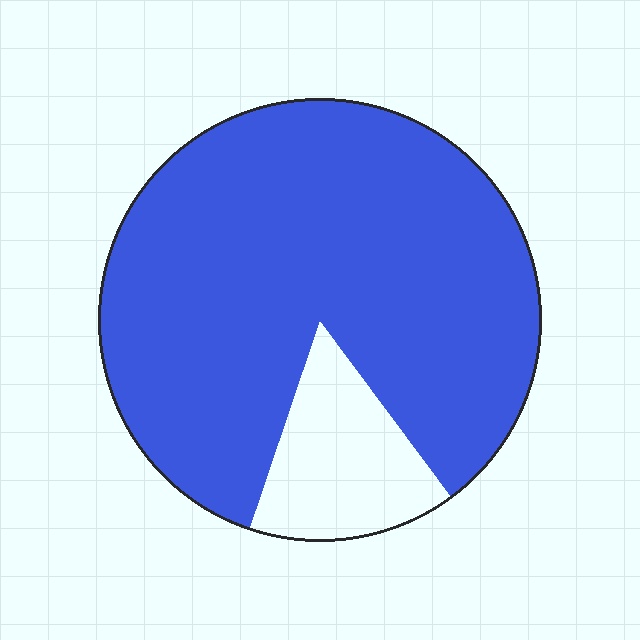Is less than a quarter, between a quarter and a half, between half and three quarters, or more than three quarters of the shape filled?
More than three quarters.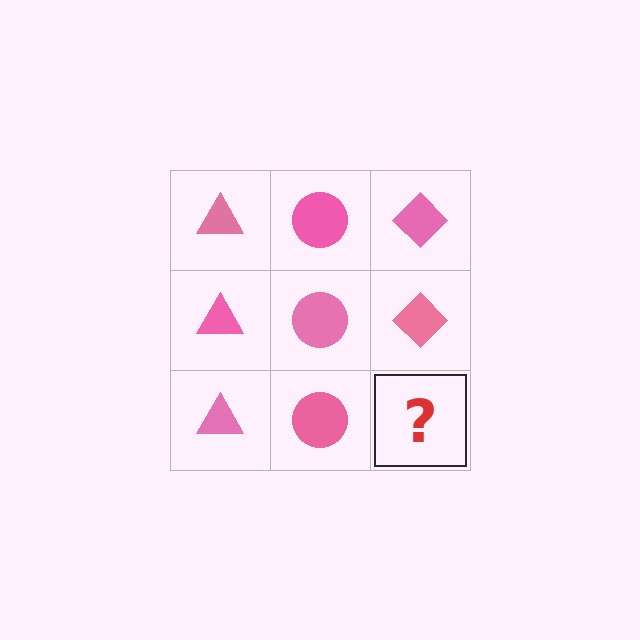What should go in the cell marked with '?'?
The missing cell should contain a pink diamond.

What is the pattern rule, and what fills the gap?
The rule is that each column has a consistent shape. The gap should be filled with a pink diamond.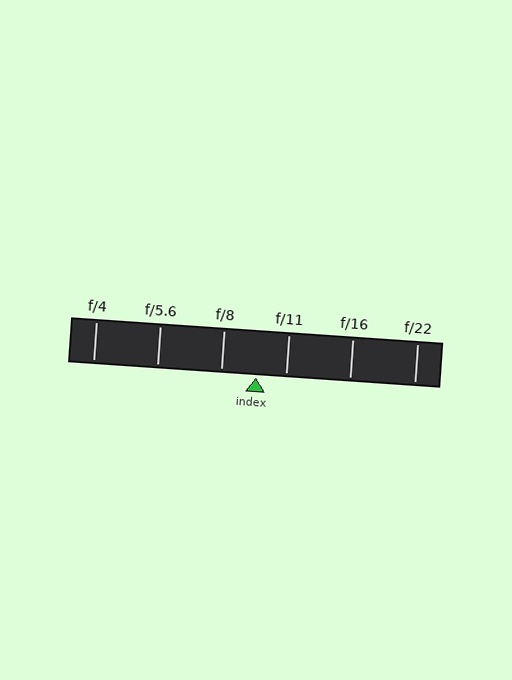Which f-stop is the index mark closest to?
The index mark is closest to f/11.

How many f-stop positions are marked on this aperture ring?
There are 6 f-stop positions marked.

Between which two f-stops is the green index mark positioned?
The index mark is between f/8 and f/11.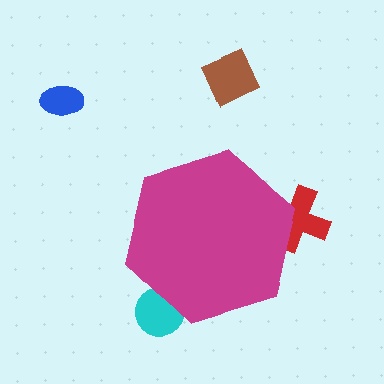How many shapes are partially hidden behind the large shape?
2 shapes are partially hidden.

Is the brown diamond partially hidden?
No, the brown diamond is fully visible.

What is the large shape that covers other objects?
A magenta hexagon.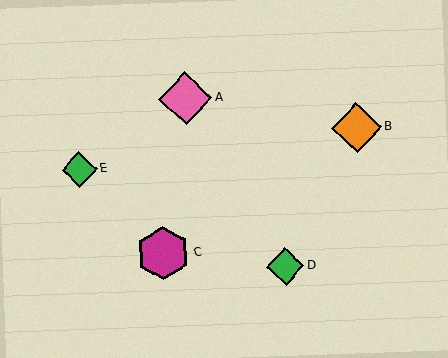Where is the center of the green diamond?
The center of the green diamond is at (285, 266).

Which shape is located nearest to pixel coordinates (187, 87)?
The pink diamond (labeled A) at (185, 98) is nearest to that location.